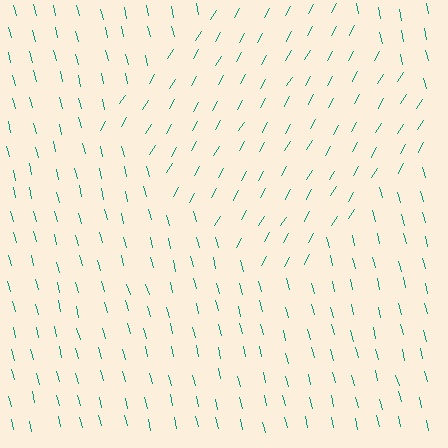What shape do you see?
I see a diamond.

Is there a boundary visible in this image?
Yes, there is a texture boundary formed by a change in line orientation.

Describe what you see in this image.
The image is filled with small teal line segments. A diamond region in the image has lines oriented differently from the surrounding lines, creating a visible texture boundary.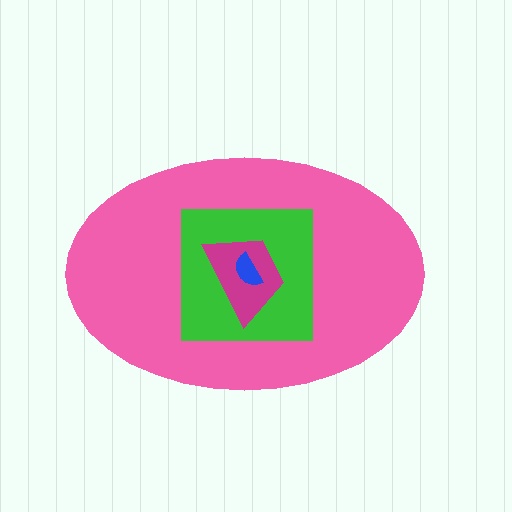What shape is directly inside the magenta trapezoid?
The blue semicircle.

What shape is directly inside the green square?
The magenta trapezoid.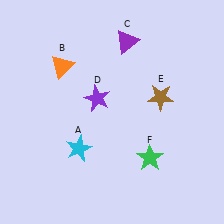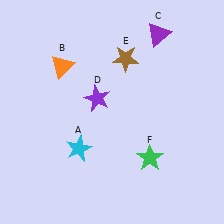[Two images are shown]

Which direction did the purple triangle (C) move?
The purple triangle (C) moved right.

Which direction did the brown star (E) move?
The brown star (E) moved up.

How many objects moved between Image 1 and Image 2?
2 objects moved between the two images.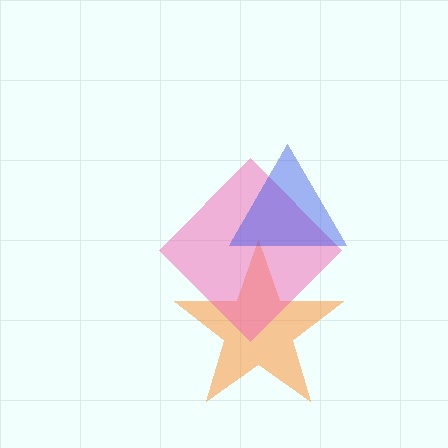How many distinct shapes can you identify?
There are 3 distinct shapes: an orange star, a pink diamond, a blue triangle.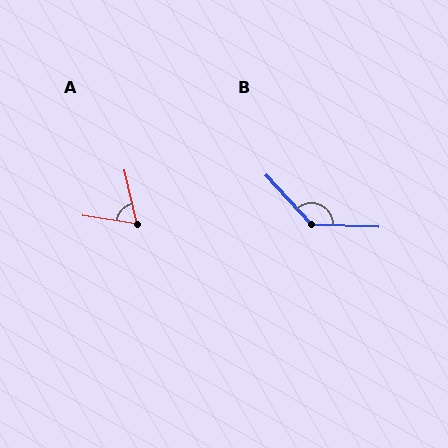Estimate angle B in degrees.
Approximately 134 degrees.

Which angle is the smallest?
A, at approximately 69 degrees.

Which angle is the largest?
B, at approximately 134 degrees.